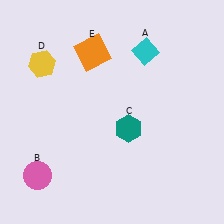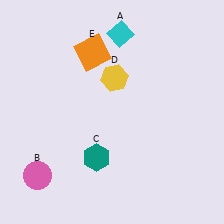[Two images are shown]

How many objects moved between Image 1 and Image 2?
3 objects moved between the two images.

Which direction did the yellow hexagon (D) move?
The yellow hexagon (D) moved right.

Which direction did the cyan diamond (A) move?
The cyan diamond (A) moved left.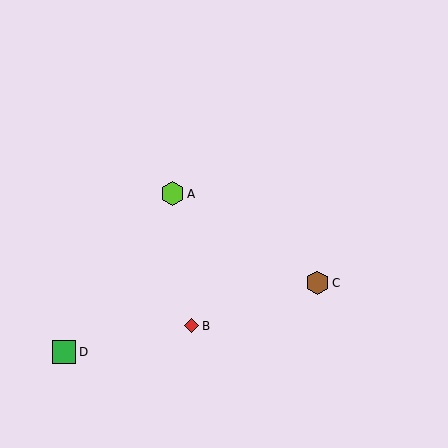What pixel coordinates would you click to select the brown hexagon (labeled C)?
Click at (318, 283) to select the brown hexagon C.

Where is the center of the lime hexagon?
The center of the lime hexagon is at (172, 194).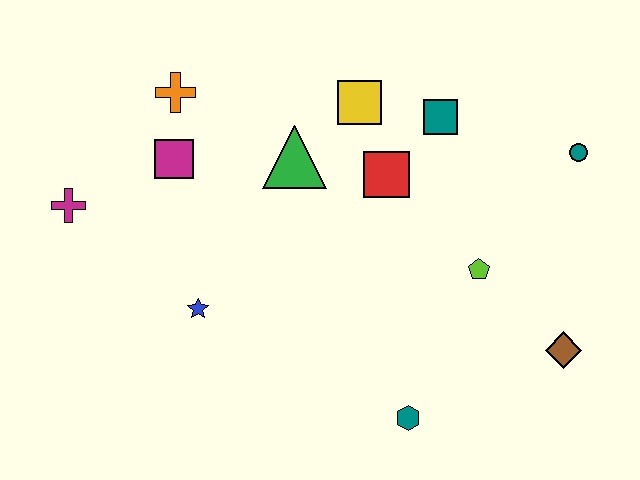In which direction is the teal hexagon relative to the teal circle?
The teal hexagon is below the teal circle.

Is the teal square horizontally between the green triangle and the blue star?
No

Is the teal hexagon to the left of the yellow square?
No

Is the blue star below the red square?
Yes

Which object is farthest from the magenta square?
The brown diamond is farthest from the magenta square.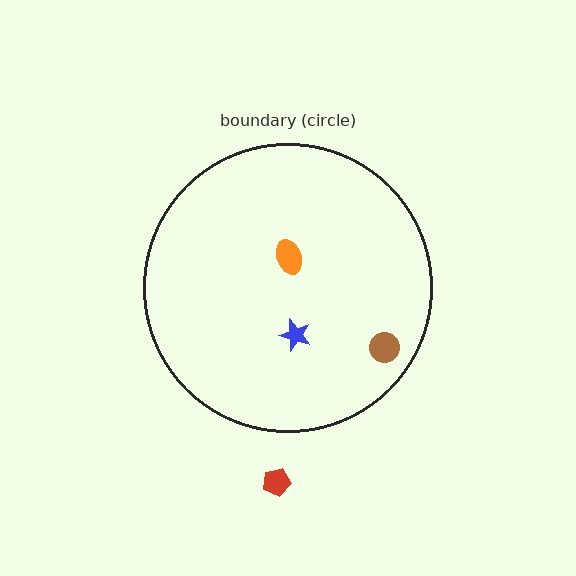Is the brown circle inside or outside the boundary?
Inside.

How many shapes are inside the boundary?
3 inside, 1 outside.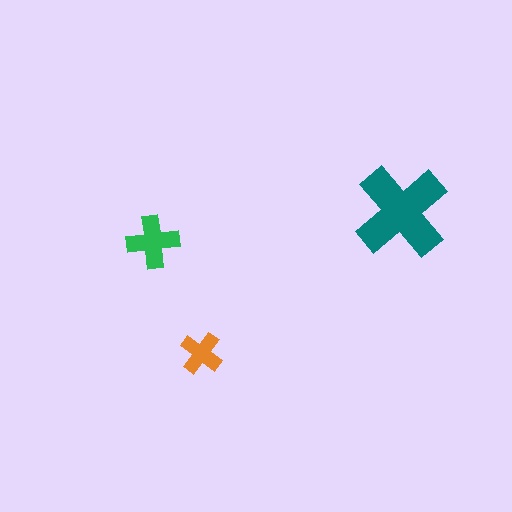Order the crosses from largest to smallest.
the teal one, the green one, the orange one.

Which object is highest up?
The teal cross is topmost.